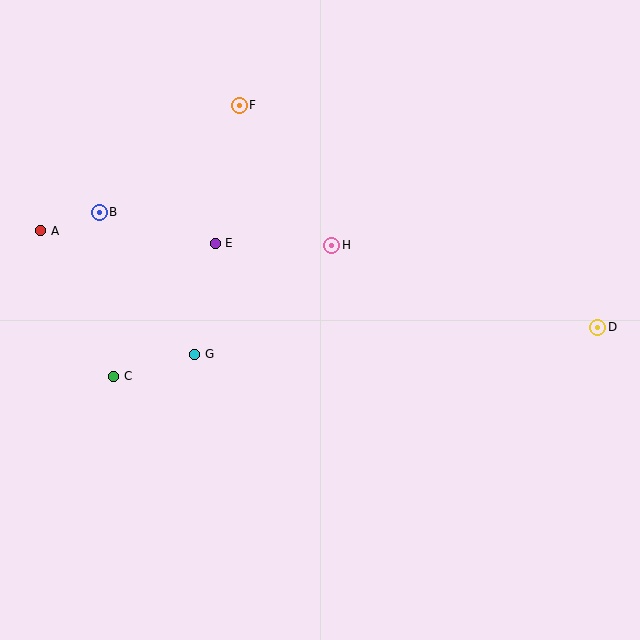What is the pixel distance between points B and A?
The distance between B and A is 61 pixels.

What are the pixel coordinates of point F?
Point F is at (239, 105).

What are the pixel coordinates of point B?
Point B is at (99, 212).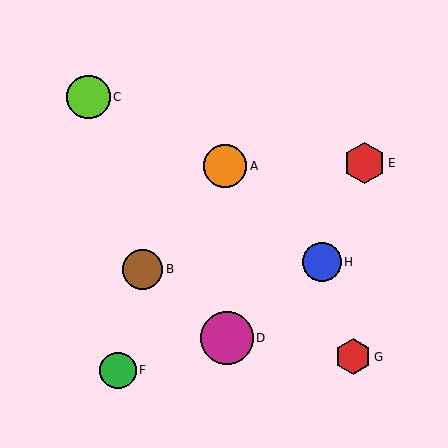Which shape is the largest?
The magenta circle (labeled D) is the largest.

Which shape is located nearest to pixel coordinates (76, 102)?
The lime circle (labeled C) at (89, 97) is nearest to that location.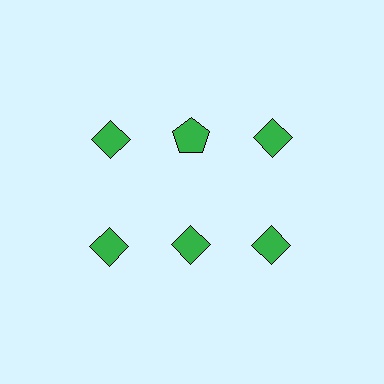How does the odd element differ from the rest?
It has a different shape: pentagon instead of diamond.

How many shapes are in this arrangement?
There are 6 shapes arranged in a grid pattern.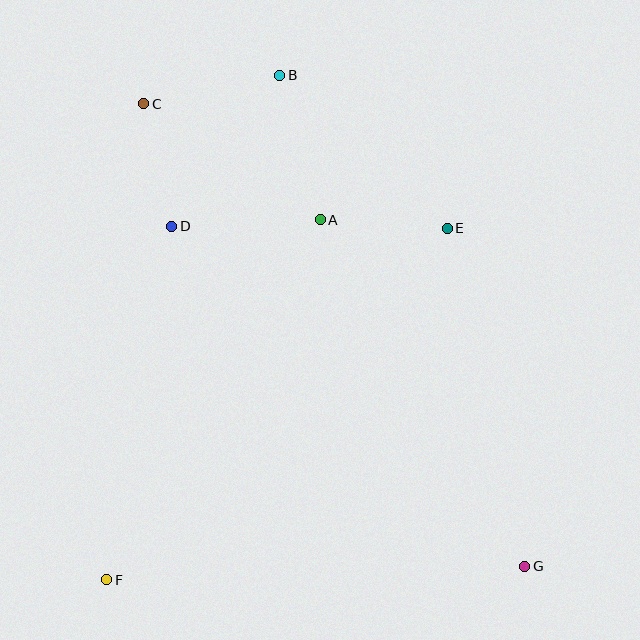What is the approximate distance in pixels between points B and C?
The distance between B and C is approximately 139 pixels.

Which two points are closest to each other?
Points C and D are closest to each other.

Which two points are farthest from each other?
Points C and G are farthest from each other.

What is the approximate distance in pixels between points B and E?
The distance between B and E is approximately 227 pixels.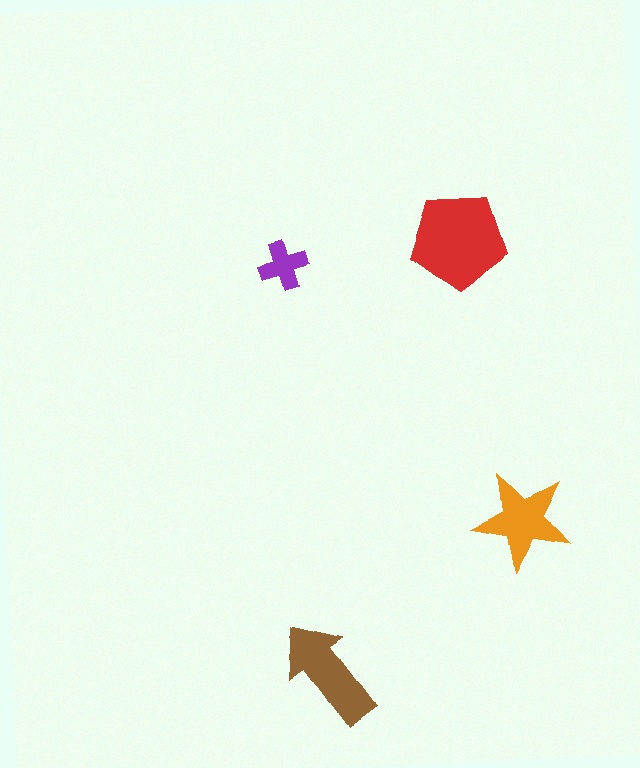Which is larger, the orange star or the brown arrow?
The brown arrow.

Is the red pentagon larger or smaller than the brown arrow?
Larger.